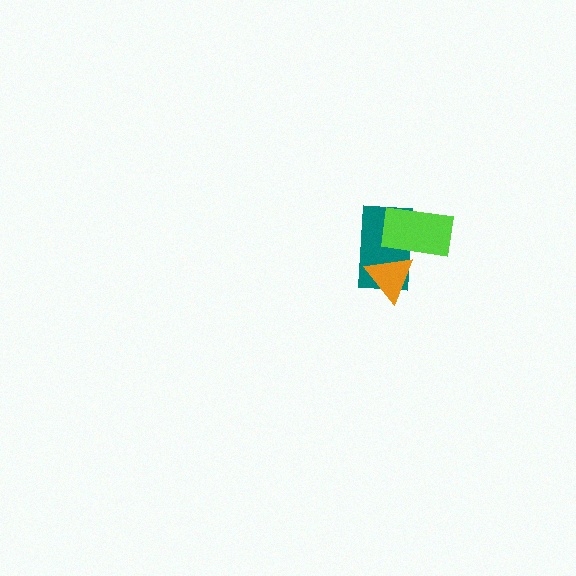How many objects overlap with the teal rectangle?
2 objects overlap with the teal rectangle.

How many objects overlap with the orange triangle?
2 objects overlap with the orange triangle.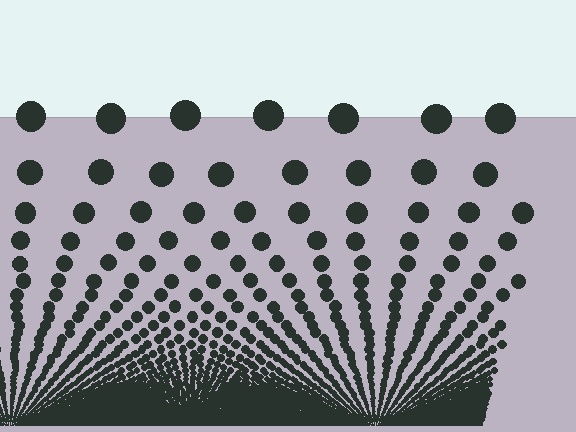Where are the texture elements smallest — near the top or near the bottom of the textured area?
Near the bottom.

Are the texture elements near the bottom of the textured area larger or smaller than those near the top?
Smaller. The gradient is inverted — elements near the bottom are smaller and denser.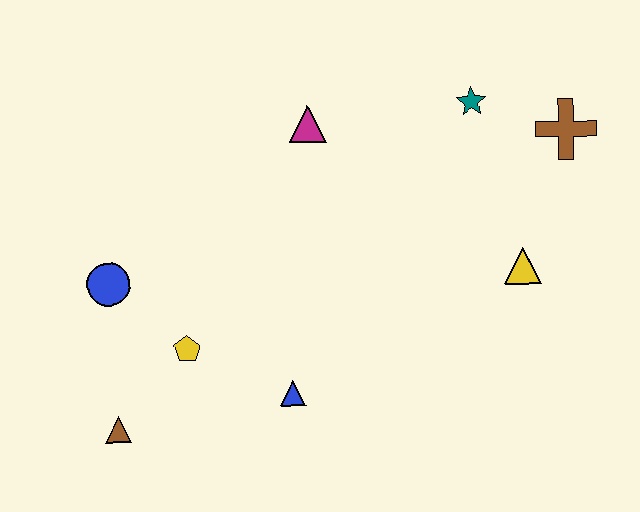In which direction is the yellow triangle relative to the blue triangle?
The yellow triangle is to the right of the blue triangle.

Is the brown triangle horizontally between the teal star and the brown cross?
No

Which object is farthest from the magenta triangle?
The brown triangle is farthest from the magenta triangle.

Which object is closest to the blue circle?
The yellow pentagon is closest to the blue circle.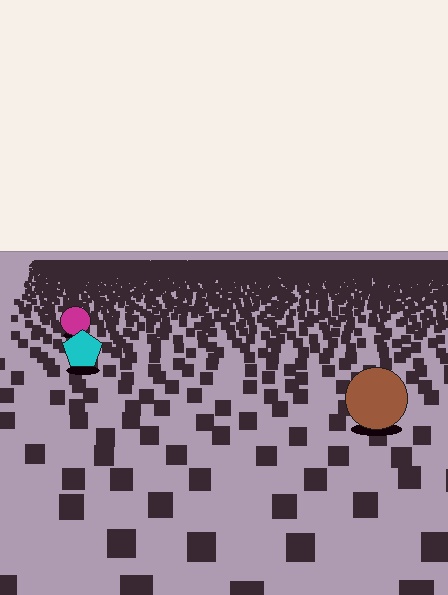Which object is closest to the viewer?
The brown circle is closest. The texture marks near it are larger and more spread out.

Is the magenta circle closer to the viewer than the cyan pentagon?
No. The cyan pentagon is closer — you can tell from the texture gradient: the ground texture is coarser near it.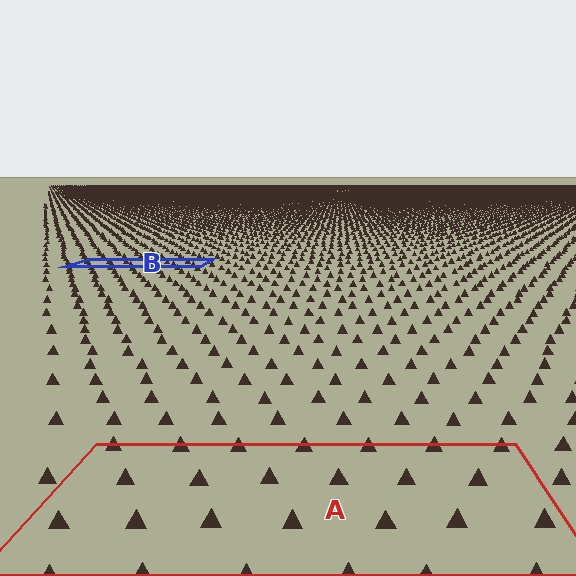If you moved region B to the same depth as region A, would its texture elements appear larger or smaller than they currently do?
They would appear larger. At a closer depth, the same texture elements are projected at a bigger on-screen size.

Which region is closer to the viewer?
Region A is closer. The texture elements there are larger and more spread out.